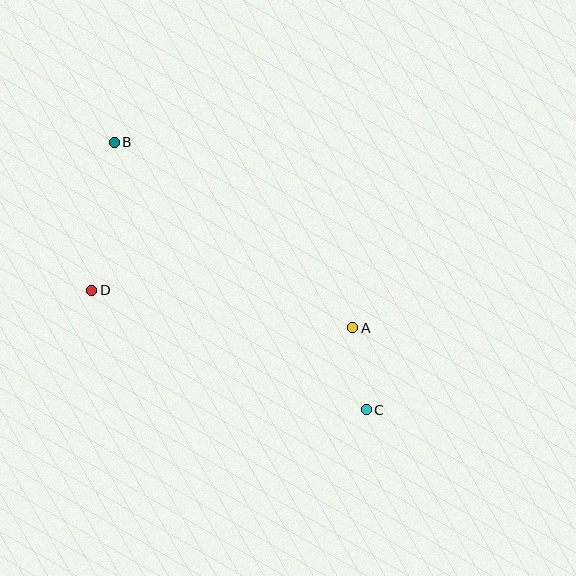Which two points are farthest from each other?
Points B and C are farthest from each other.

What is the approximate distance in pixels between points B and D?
The distance between B and D is approximately 150 pixels.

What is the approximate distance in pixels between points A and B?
The distance between A and B is approximately 302 pixels.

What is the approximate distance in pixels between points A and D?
The distance between A and D is approximately 264 pixels.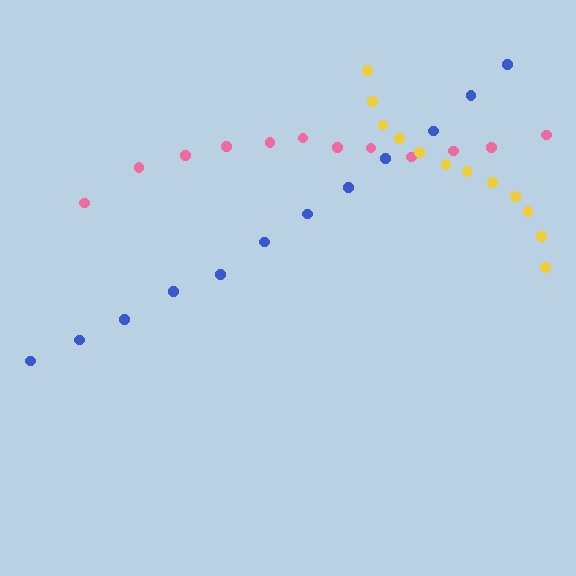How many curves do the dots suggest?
There are 3 distinct paths.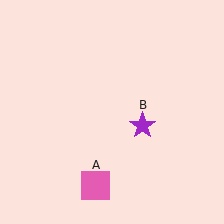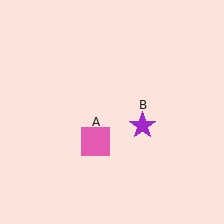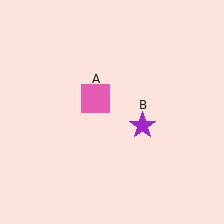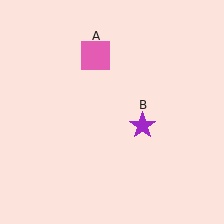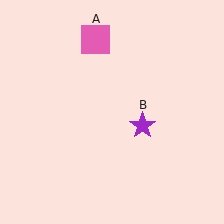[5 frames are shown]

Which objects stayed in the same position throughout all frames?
Purple star (object B) remained stationary.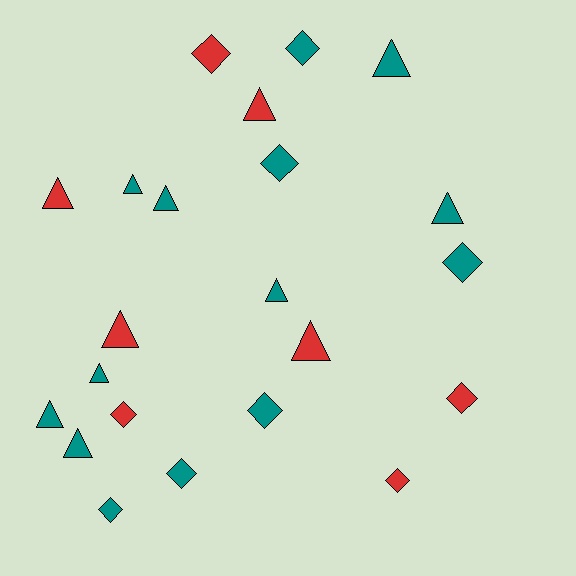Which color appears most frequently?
Teal, with 14 objects.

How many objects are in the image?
There are 22 objects.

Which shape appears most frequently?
Triangle, with 12 objects.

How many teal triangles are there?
There are 8 teal triangles.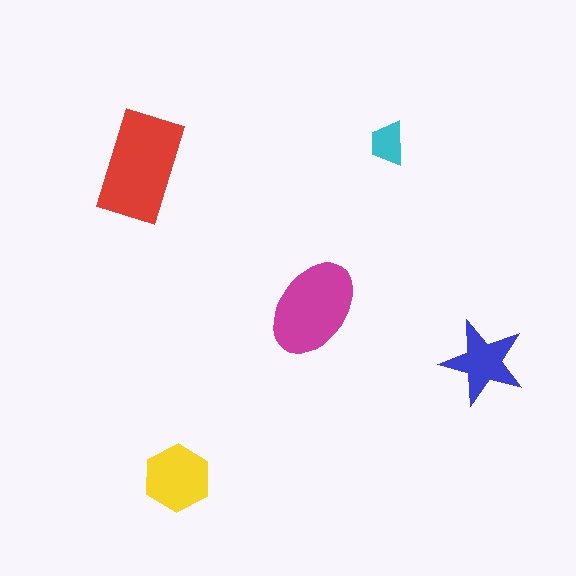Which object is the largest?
The red rectangle.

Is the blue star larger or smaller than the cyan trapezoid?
Larger.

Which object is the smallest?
The cyan trapezoid.